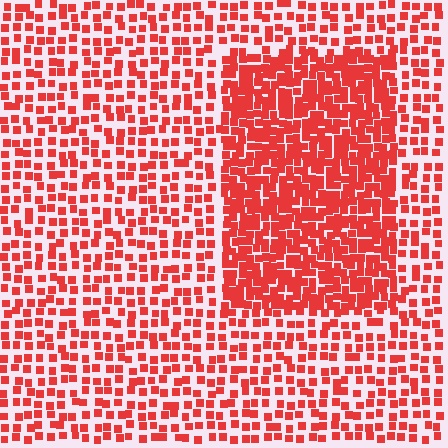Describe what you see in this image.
The image contains small red elements arranged at two different densities. A rectangle-shaped region is visible where the elements are more densely packed than the surrounding area.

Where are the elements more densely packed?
The elements are more densely packed inside the rectangle boundary.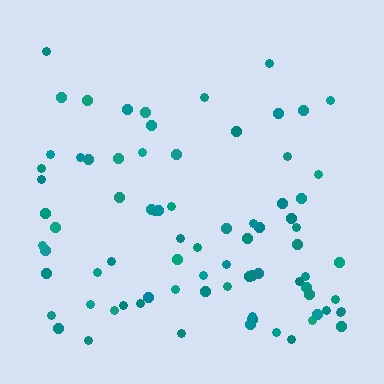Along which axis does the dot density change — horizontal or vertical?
Vertical.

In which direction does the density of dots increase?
From top to bottom, with the bottom side densest.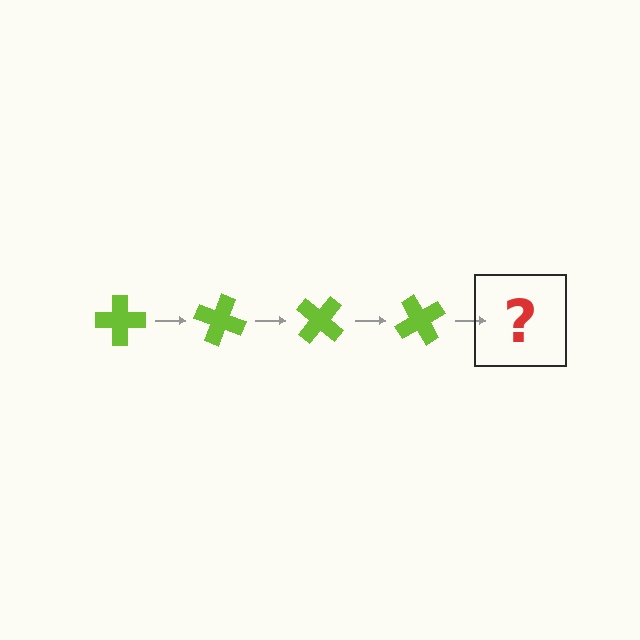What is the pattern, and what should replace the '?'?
The pattern is that the cross rotates 20 degrees each step. The '?' should be a lime cross rotated 80 degrees.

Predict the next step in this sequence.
The next step is a lime cross rotated 80 degrees.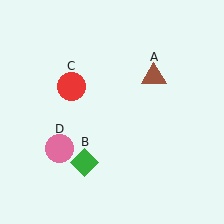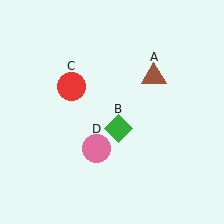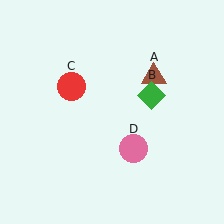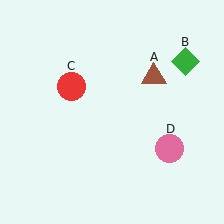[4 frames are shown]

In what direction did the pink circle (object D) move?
The pink circle (object D) moved right.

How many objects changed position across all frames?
2 objects changed position: green diamond (object B), pink circle (object D).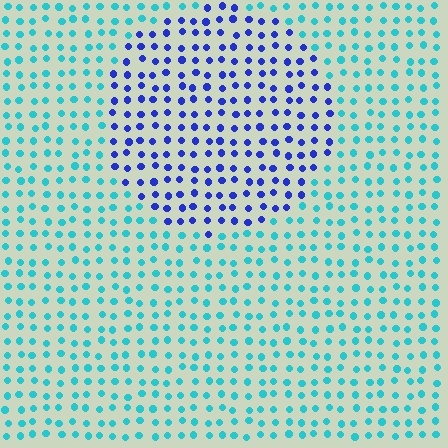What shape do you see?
I see a circle.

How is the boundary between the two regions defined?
The boundary is defined purely by a slight shift in hue (about 53 degrees). Spacing, size, and orientation are identical on both sides.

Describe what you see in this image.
The image is filled with small cyan elements in a uniform arrangement. A circle-shaped region is visible where the elements are tinted to a slightly different hue, forming a subtle color boundary.